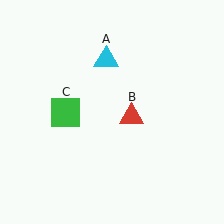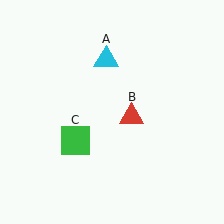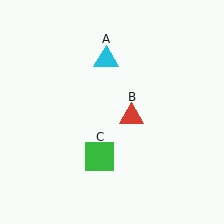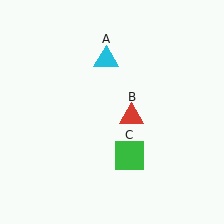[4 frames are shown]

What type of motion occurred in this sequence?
The green square (object C) rotated counterclockwise around the center of the scene.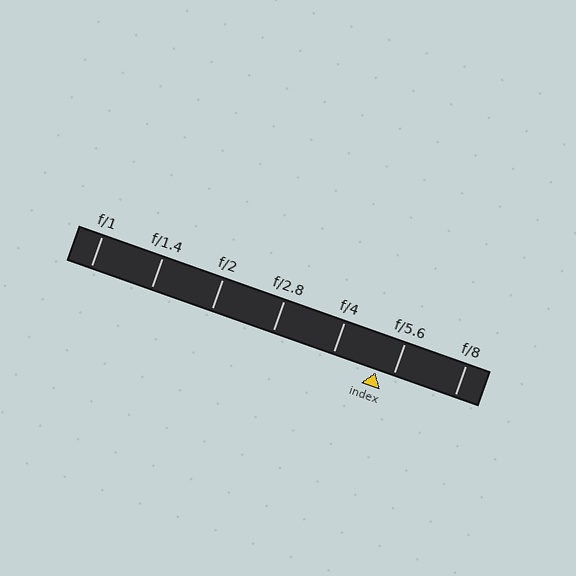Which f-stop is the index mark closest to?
The index mark is closest to f/5.6.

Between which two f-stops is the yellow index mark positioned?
The index mark is between f/4 and f/5.6.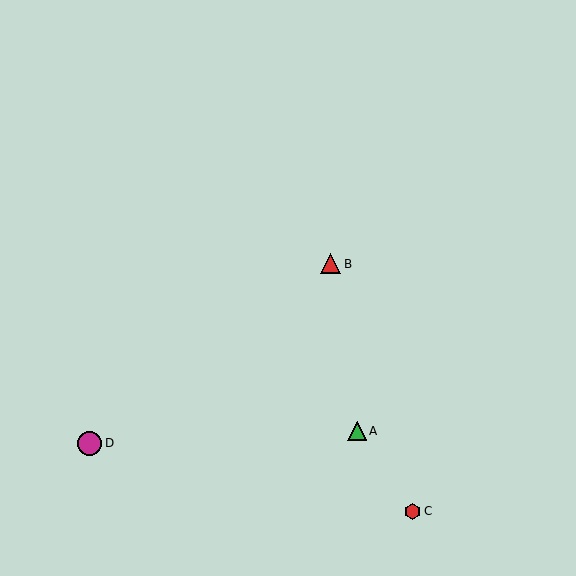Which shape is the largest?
The magenta circle (labeled D) is the largest.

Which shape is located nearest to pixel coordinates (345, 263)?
The red triangle (labeled B) at (330, 264) is nearest to that location.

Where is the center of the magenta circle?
The center of the magenta circle is at (90, 443).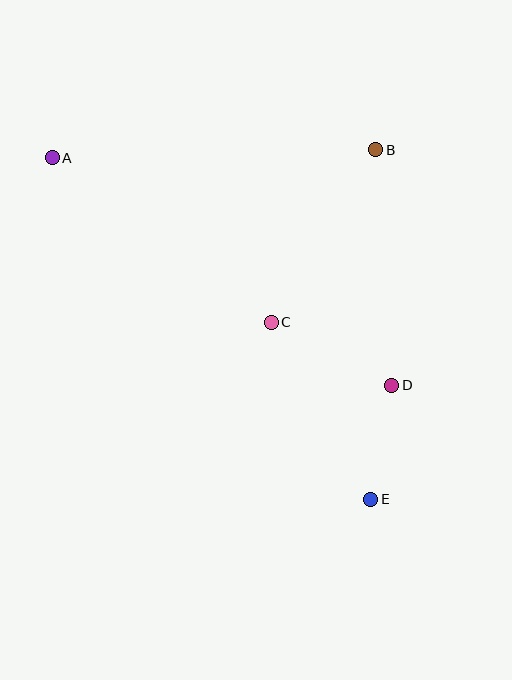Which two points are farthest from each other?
Points A and E are farthest from each other.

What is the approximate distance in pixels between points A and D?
The distance between A and D is approximately 408 pixels.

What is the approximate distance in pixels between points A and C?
The distance between A and C is approximately 274 pixels.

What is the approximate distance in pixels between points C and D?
The distance between C and D is approximately 136 pixels.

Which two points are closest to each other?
Points D and E are closest to each other.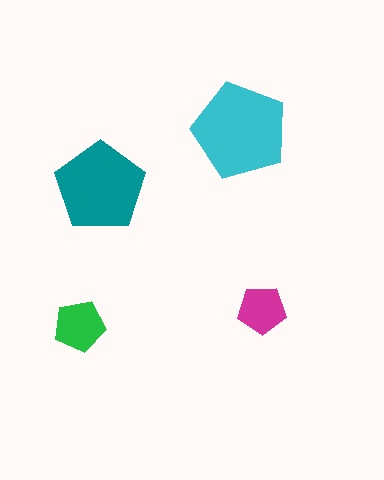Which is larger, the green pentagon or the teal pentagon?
The teal one.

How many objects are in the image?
There are 4 objects in the image.